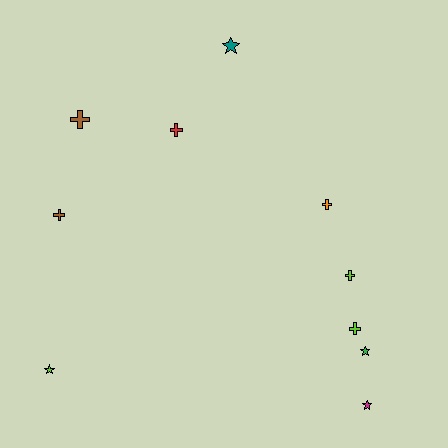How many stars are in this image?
There are 4 stars.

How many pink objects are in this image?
There are no pink objects.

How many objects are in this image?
There are 10 objects.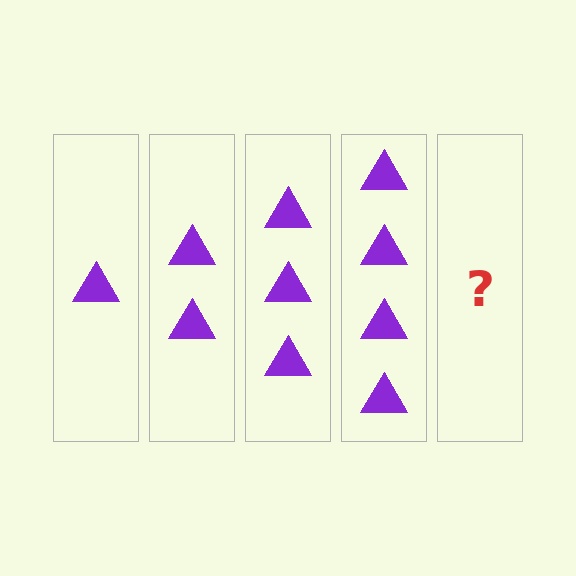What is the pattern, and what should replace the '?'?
The pattern is that each step adds one more triangle. The '?' should be 5 triangles.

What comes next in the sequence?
The next element should be 5 triangles.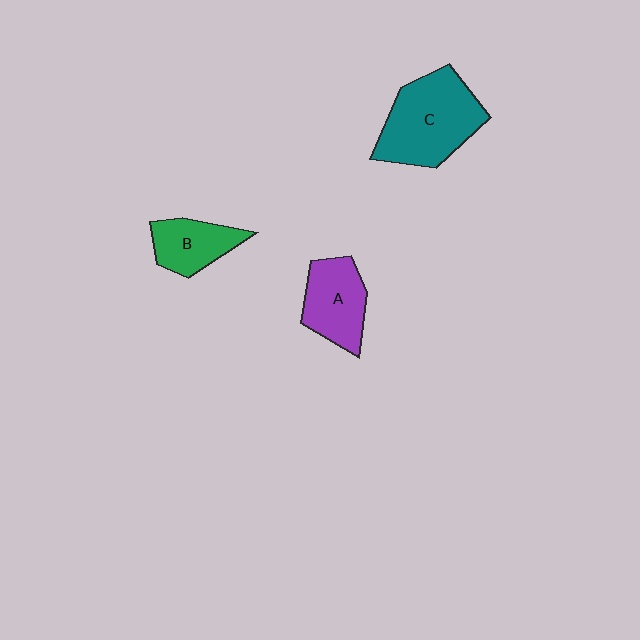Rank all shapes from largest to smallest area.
From largest to smallest: C (teal), A (purple), B (green).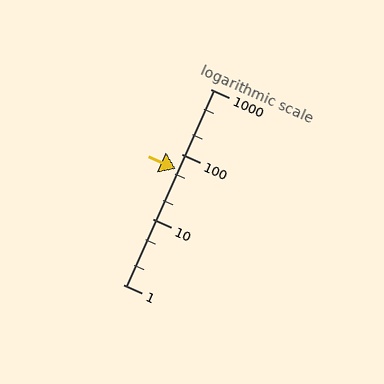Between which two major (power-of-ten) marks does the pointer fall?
The pointer is between 10 and 100.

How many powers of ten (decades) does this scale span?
The scale spans 3 decades, from 1 to 1000.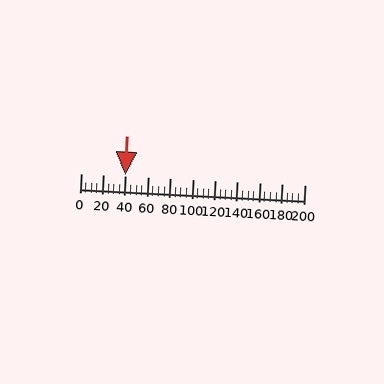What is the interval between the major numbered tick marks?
The major tick marks are spaced 20 units apart.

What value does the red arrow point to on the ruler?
The red arrow points to approximately 40.